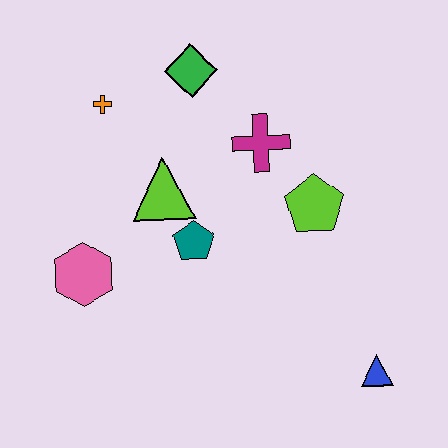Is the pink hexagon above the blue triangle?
Yes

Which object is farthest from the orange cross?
The blue triangle is farthest from the orange cross.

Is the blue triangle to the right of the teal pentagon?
Yes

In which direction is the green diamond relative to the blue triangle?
The green diamond is above the blue triangle.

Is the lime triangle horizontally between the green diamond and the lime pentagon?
No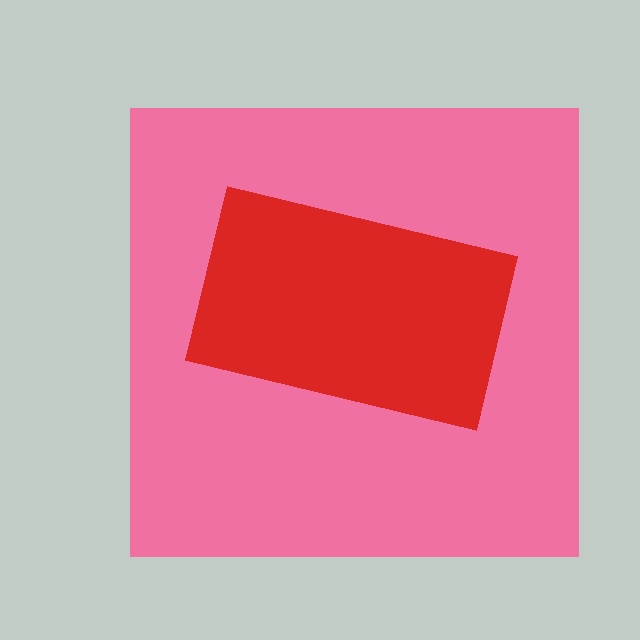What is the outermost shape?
The pink square.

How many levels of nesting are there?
2.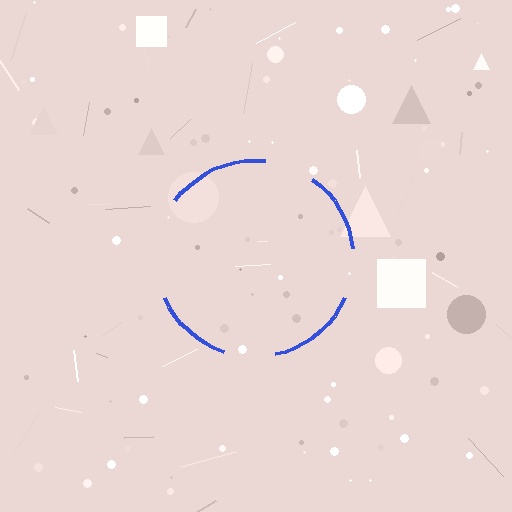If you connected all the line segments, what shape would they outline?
They would outline a circle.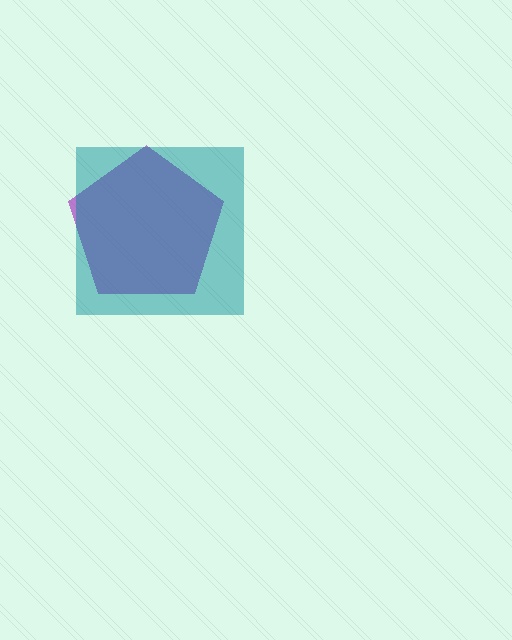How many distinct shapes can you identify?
There are 2 distinct shapes: a purple pentagon, a teal square.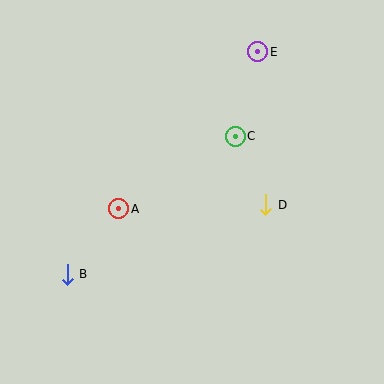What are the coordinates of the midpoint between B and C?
The midpoint between B and C is at (151, 205).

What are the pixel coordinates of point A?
Point A is at (119, 209).